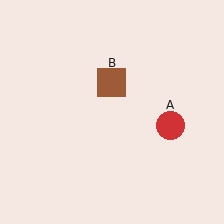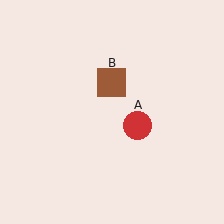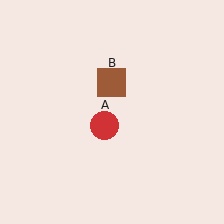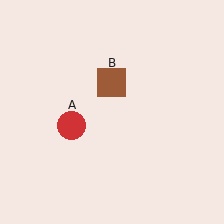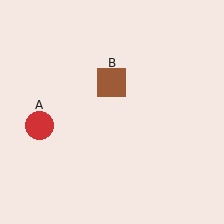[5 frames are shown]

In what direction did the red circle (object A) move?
The red circle (object A) moved left.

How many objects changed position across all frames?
1 object changed position: red circle (object A).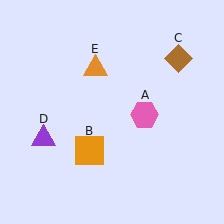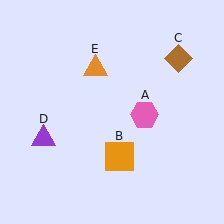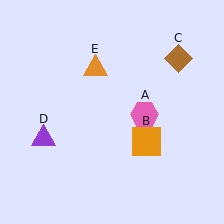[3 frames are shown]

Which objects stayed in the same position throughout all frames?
Pink hexagon (object A) and brown diamond (object C) and purple triangle (object D) and orange triangle (object E) remained stationary.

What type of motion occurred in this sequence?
The orange square (object B) rotated counterclockwise around the center of the scene.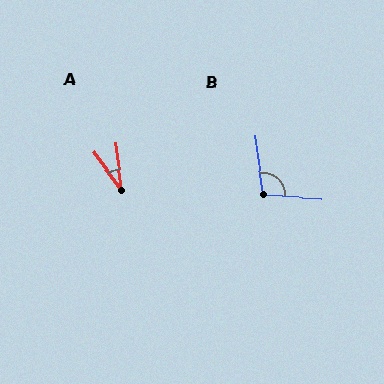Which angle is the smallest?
A, at approximately 29 degrees.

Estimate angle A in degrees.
Approximately 29 degrees.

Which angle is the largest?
B, at approximately 102 degrees.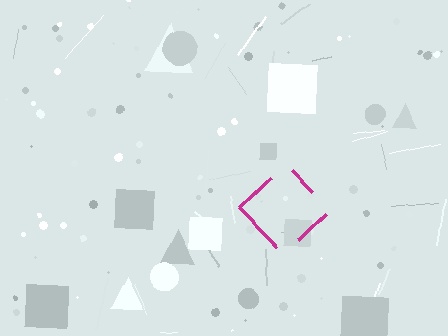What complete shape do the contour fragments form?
The contour fragments form a diamond.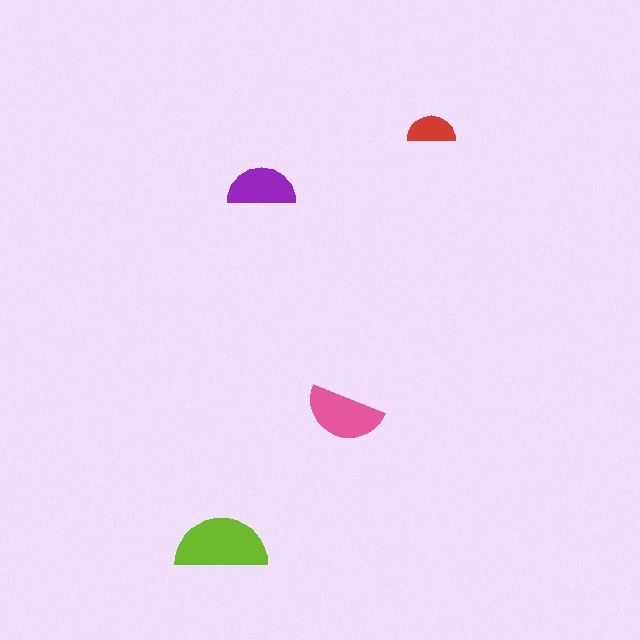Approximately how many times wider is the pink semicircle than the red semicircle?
About 1.5 times wider.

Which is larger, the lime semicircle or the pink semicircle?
The lime one.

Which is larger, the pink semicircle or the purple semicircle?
The pink one.